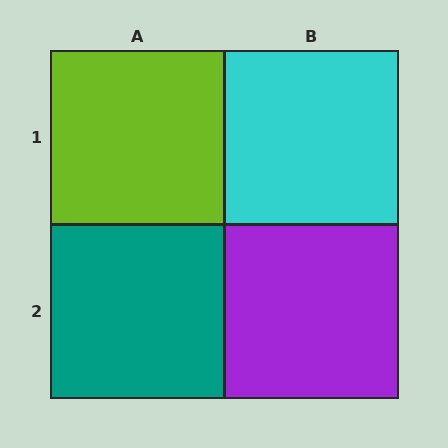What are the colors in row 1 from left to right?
Lime, cyan.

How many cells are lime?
1 cell is lime.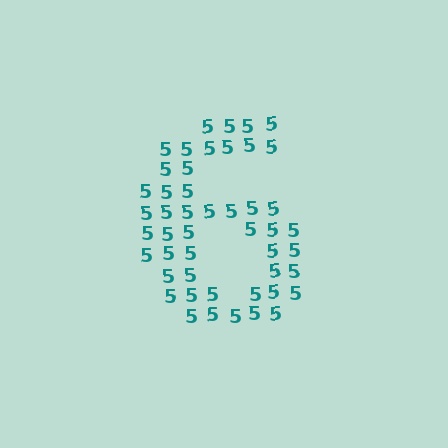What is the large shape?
The large shape is the digit 6.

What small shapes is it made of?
It is made of small digit 5's.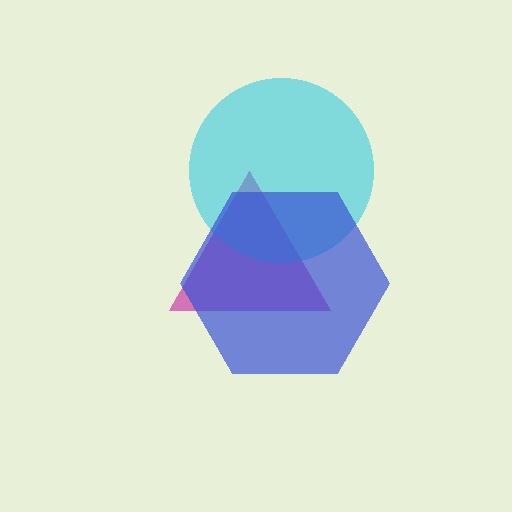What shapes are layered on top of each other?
The layered shapes are: a magenta triangle, a cyan circle, a blue hexagon.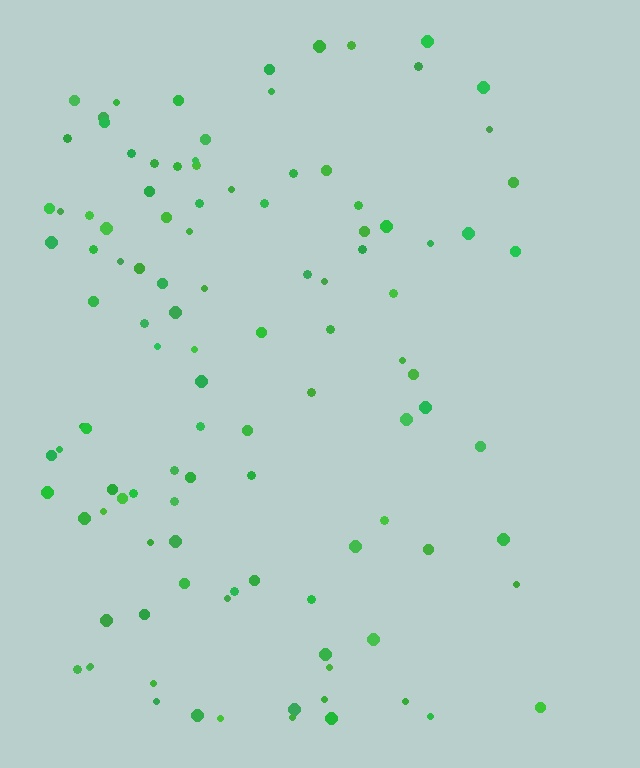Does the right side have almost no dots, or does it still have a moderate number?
Still a moderate number, just noticeably fewer than the left.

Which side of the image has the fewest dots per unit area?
The right.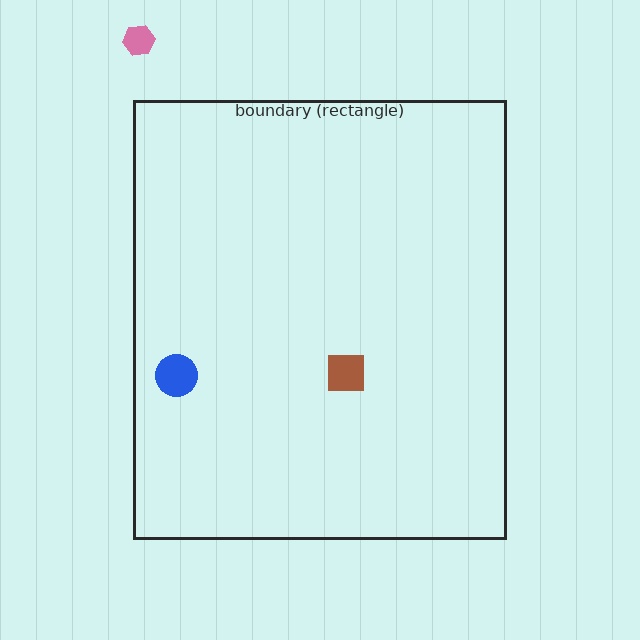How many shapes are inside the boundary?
2 inside, 1 outside.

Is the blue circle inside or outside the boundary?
Inside.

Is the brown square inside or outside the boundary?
Inside.